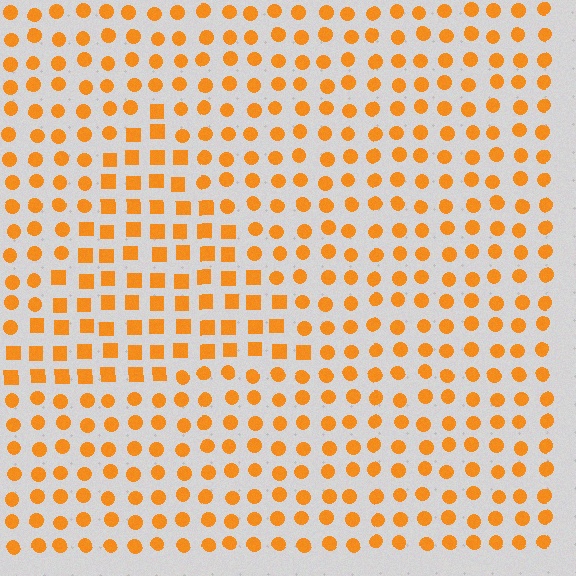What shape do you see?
I see a triangle.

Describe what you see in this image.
The image is filled with small orange elements arranged in a uniform grid. A triangle-shaped region contains squares, while the surrounding area contains circles. The boundary is defined purely by the change in element shape.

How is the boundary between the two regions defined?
The boundary is defined by a change in element shape: squares inside vs. circles outside. All elements share the same color and spacing.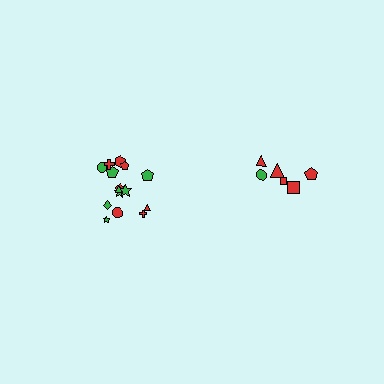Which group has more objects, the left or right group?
The left group.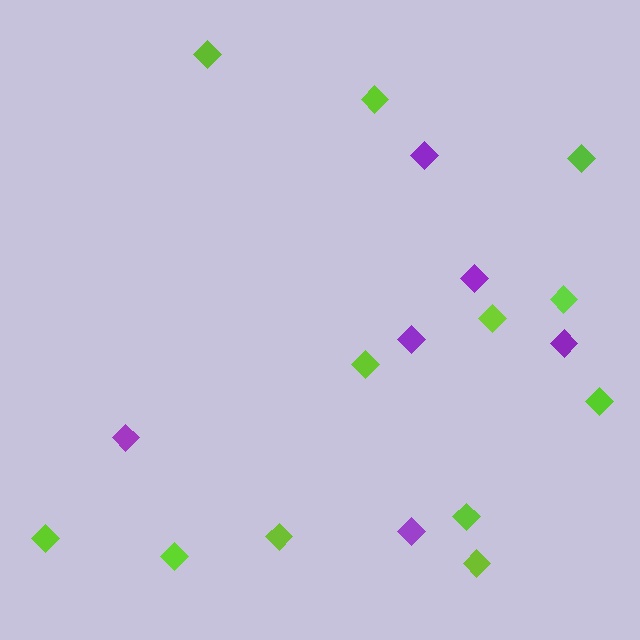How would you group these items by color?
There are 2 groups: one group of lime diamonds (12) and one group of purple diamonds (6).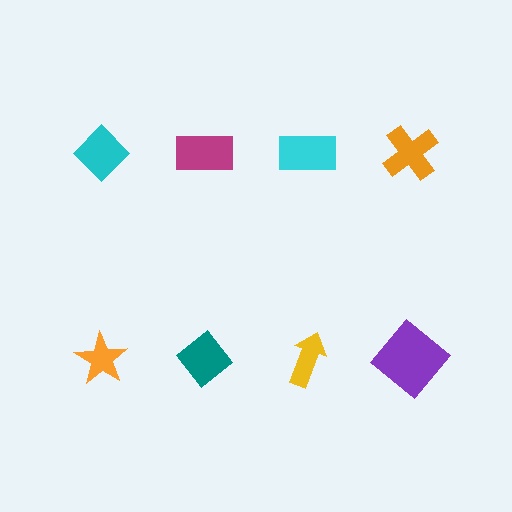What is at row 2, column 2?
A teal diamond.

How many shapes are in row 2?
4 shapes.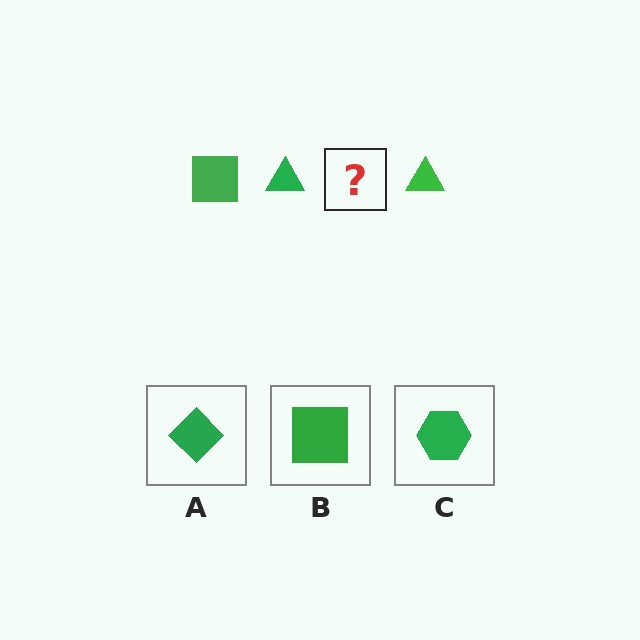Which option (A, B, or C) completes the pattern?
B.